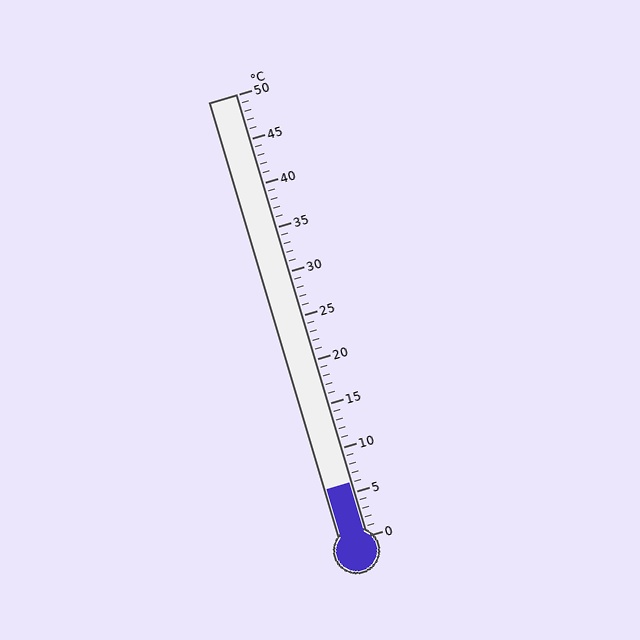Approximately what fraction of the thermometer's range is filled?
The thermometer is filled to approximately 10% of its range.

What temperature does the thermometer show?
The thermometer shows approximately 6°C.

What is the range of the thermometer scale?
The thermometer scale ranges from 0°C to 50°C.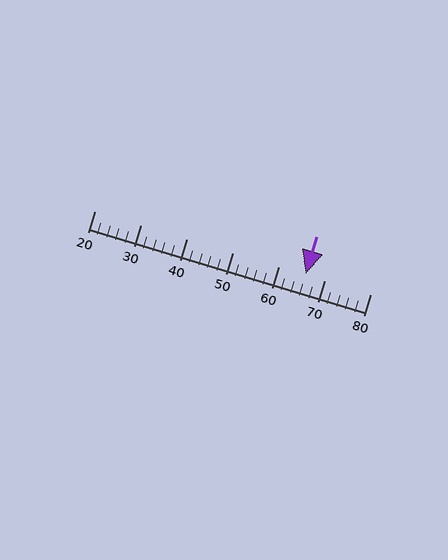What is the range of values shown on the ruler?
The ruler shows values from 20 to 80.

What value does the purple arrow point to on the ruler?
The purple arrow points to approximately 66.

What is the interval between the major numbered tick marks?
The major tick marks are spaced 10 units apart.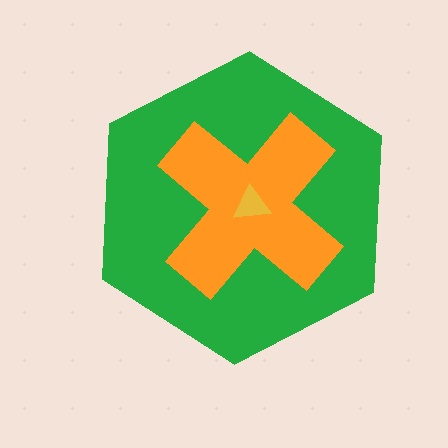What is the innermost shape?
The yellow triangle.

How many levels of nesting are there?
3.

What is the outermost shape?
The green hexagon.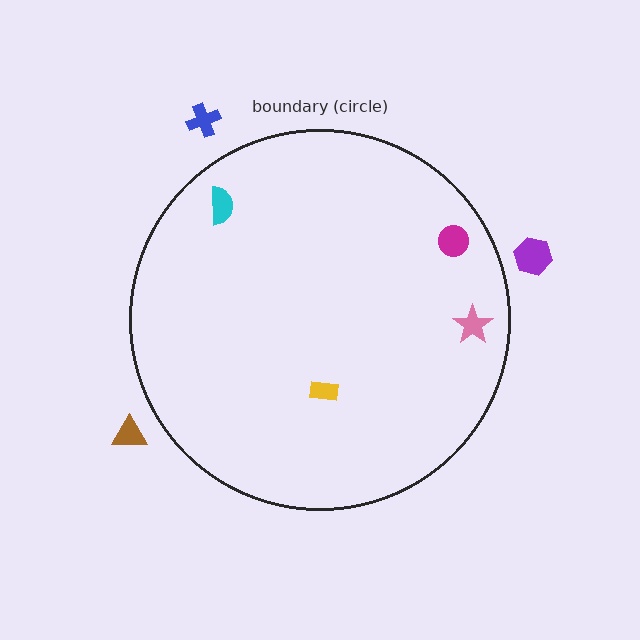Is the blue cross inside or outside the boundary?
Outside.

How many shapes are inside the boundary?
4 inside, 3 outside.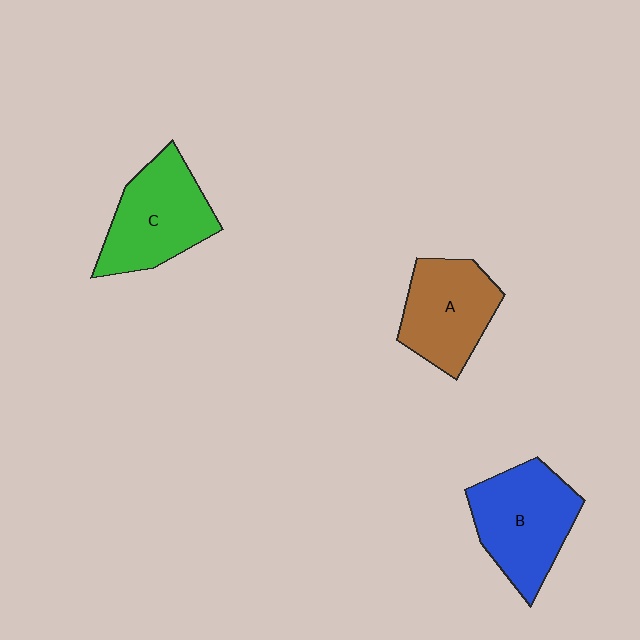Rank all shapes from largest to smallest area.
From largest to smallest: B (blue), C (green), A (brown).